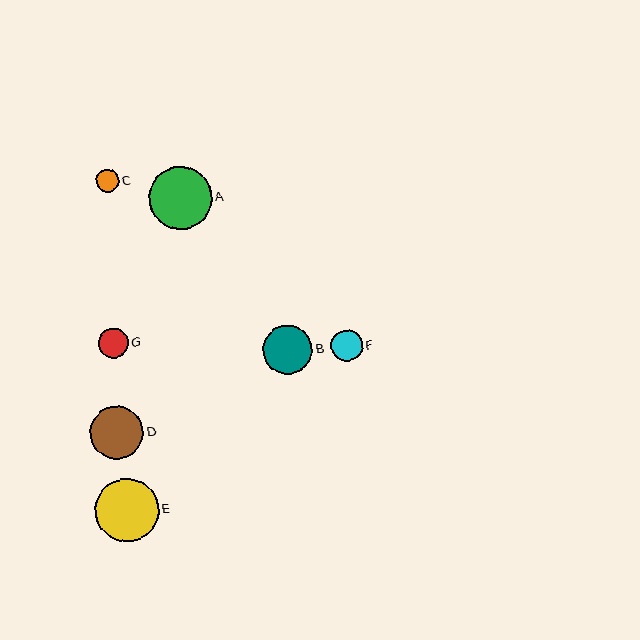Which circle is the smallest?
Circle C is the smallest with a size of approximately 23 pixels.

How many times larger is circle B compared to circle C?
Circle B is approximately 2.1 times the size of circle C.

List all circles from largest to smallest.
From largest to smallest: E, A, D, B, F, G, C.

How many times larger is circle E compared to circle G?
Circle E is approximately 2.1 times the size of circle G.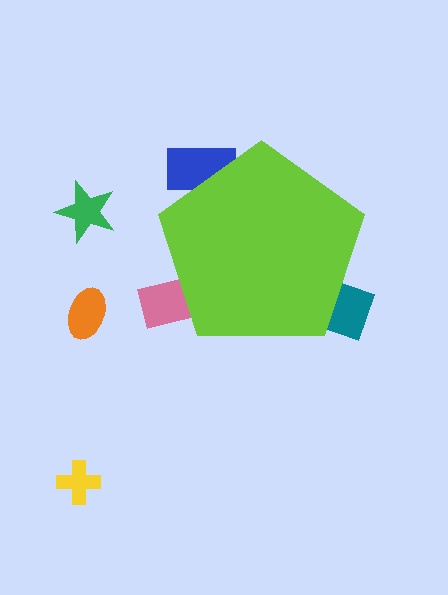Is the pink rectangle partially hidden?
Yes, the pink rectangle is partially hidden behind the lime pentagon.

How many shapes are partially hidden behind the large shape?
3 shapes are partially hidden.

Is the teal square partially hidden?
Yes, the teal square is partially hidden behind the lime pentagon.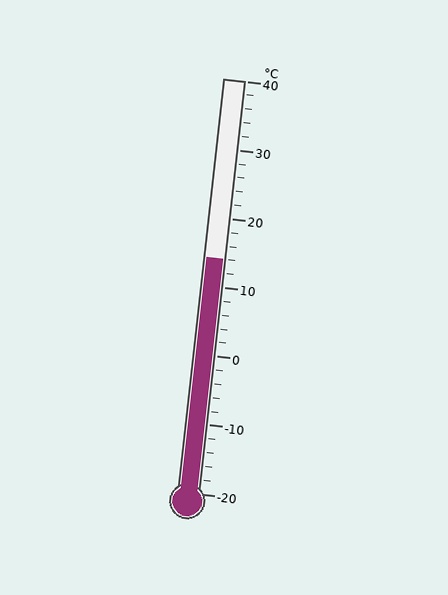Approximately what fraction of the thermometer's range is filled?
The thermometer is filled to approximately 55% of its range.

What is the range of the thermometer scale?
The thermometer scale ranges from -20°C to 40°C.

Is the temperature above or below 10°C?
The temperature is above 10°C.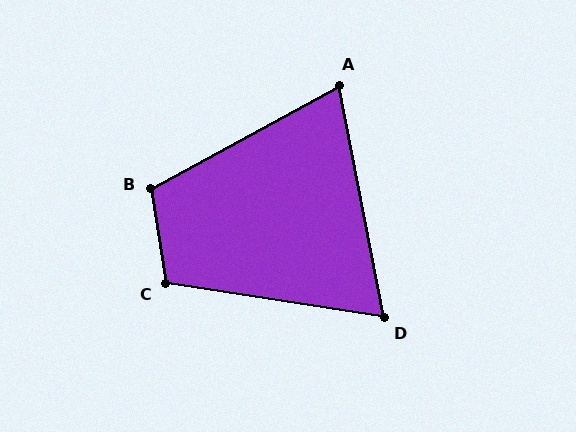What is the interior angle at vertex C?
Approximately 108 degrees (obtuse).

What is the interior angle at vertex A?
Approximately 72 degrees (acute).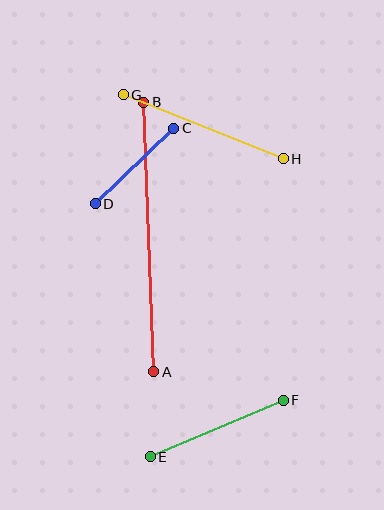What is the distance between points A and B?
The distance is approximately 270 pixels.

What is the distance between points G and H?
The distance is approximately 172 pixels.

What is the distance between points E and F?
The distance is approximately 145 pixels.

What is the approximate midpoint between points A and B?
The midpoint is at approximately (149, 237) pixels.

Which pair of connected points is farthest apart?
Points A and B are farthest apart.